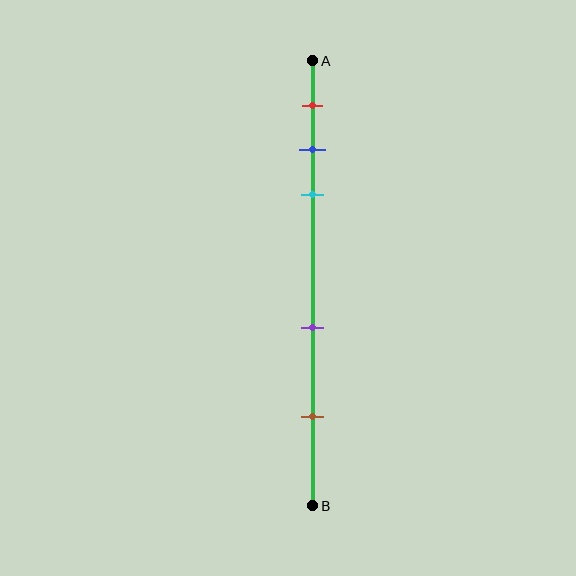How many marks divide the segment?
There are 5 marks dividing the segment.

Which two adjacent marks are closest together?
The blue and cyan marks are the closest adjacent pair.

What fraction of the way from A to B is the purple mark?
The purple mark is approximately 60% (0.6) of the way from A to B.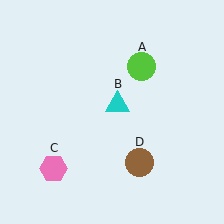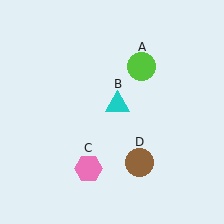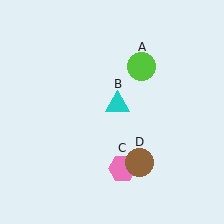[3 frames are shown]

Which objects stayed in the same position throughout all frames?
Lime circle (object A) and cyan triangle (object B) and brown circle (object D) remained stationary.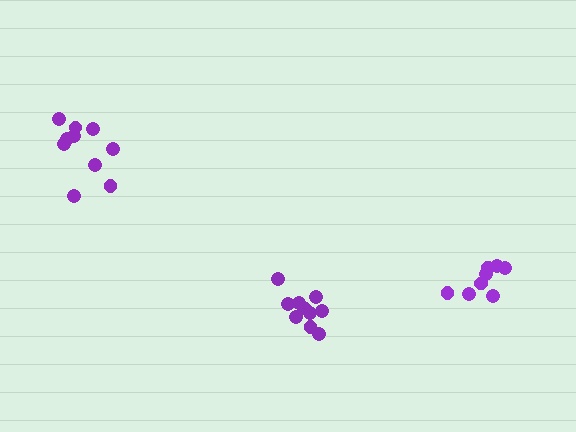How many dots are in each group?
Group 1: 10 dots, Group 2: 10 dots, Group 3: 8 dots (28 total).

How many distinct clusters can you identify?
There are 3 distinct clusters.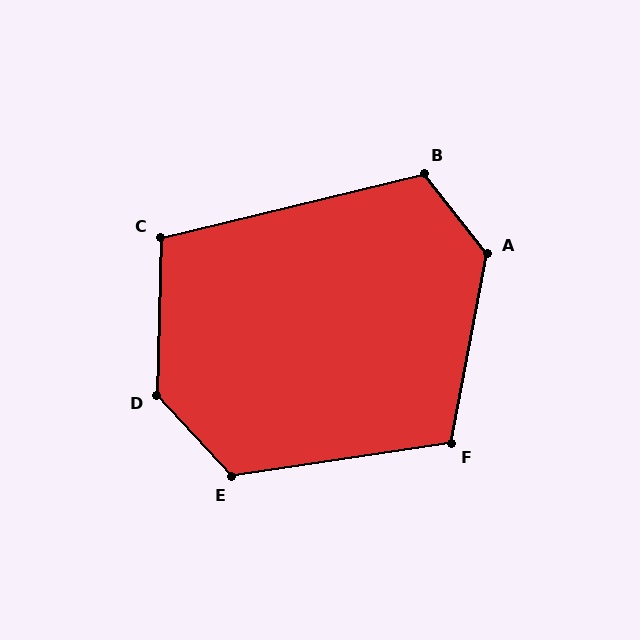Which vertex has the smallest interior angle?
C, at approximately 105 degrees.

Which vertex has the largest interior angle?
D, at approximately 136 degrees.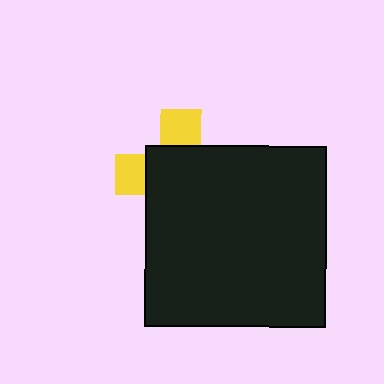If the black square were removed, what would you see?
You would see the complete yellow cross.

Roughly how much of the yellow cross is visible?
A small part of it is visible (roughly 30%).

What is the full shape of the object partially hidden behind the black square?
The partially hidden object is a yellow cross.